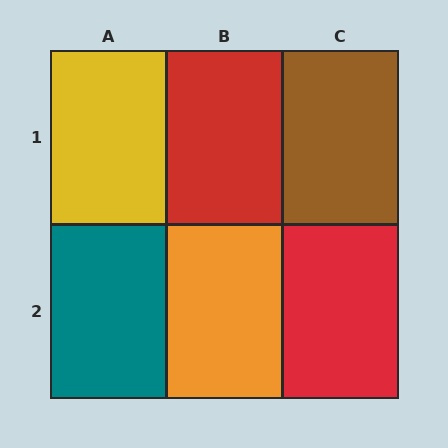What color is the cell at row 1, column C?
Brown.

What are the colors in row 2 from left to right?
Teal, orange, red.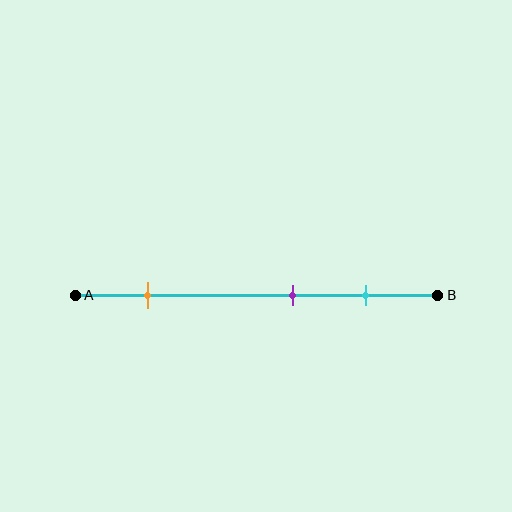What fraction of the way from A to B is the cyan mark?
The cyan mark is approximately 80% (0.8) of the way from A to B.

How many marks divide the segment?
There are 3 marks dividing the segment.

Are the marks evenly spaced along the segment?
No, the marks are not evenly spaced.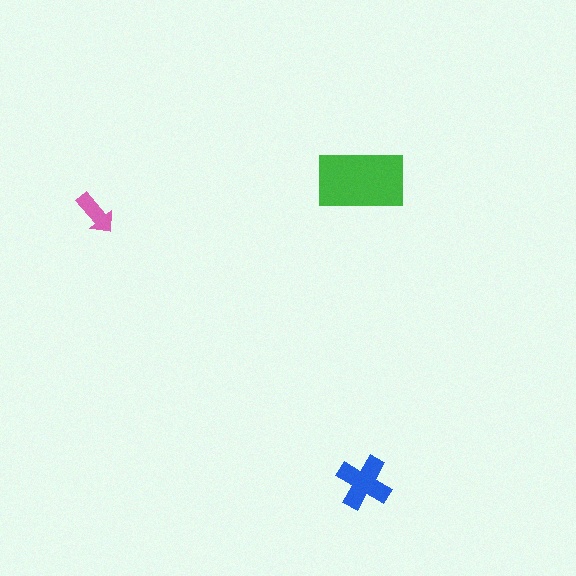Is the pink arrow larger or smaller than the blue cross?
Smaller.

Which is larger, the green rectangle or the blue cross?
The green rectangle.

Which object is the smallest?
The pink arrow.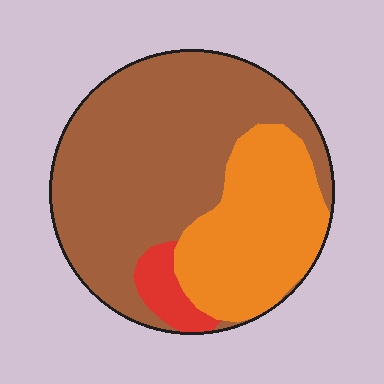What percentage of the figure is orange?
Orange covers 32% of the figure.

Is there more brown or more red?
Brown.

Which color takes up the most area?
Brown, at roughly 60%.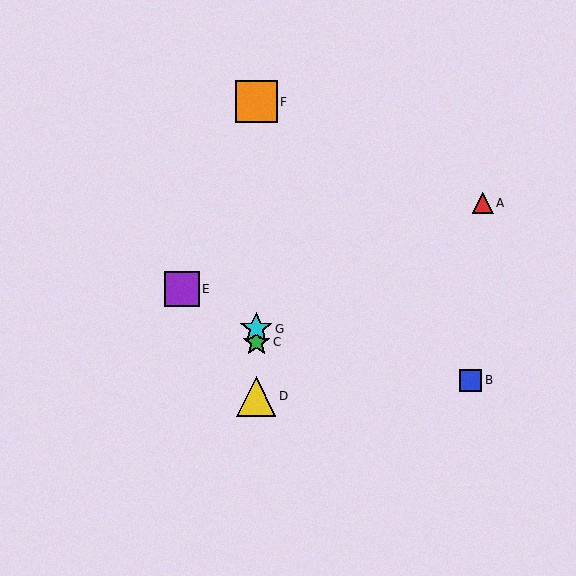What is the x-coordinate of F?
Object F is at x≈256.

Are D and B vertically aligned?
No, D is at x≈256 and B is at x≈471.